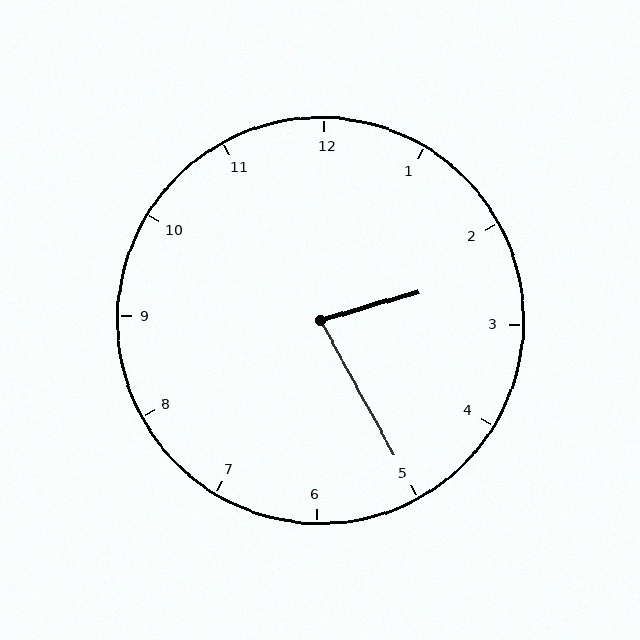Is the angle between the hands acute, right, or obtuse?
It is acute.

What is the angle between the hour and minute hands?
Approximately 78 degrees.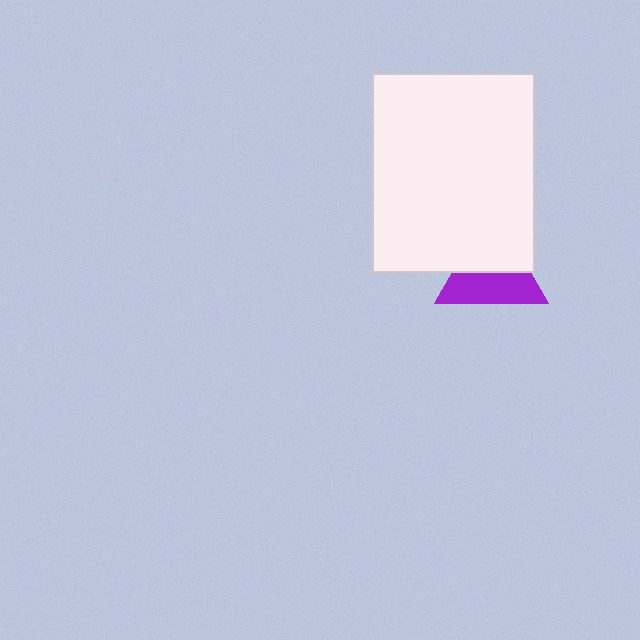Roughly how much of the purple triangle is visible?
About half of it is visible (roughly 51%).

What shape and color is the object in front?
The object in front is a white rectangle.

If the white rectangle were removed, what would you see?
You would see the complete purple triangle.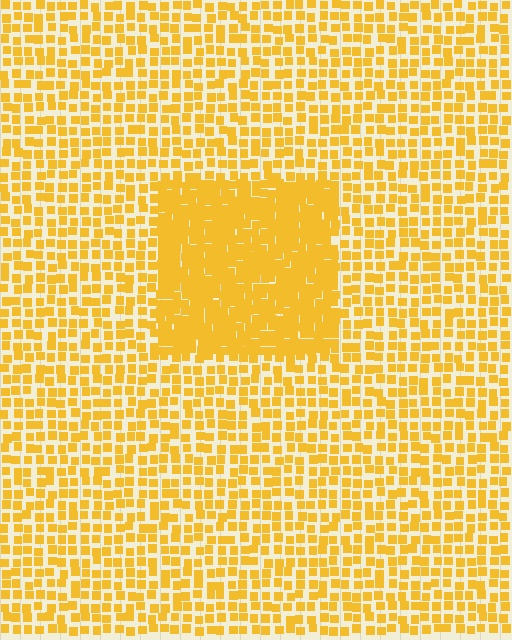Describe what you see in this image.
The image contains small yellow elements arranged at two different densities. A rectangle-shaped region is visible where the elements are more densely packed than the surrounding area.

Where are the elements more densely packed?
The elements are more densely packed inside the rectangle boundary.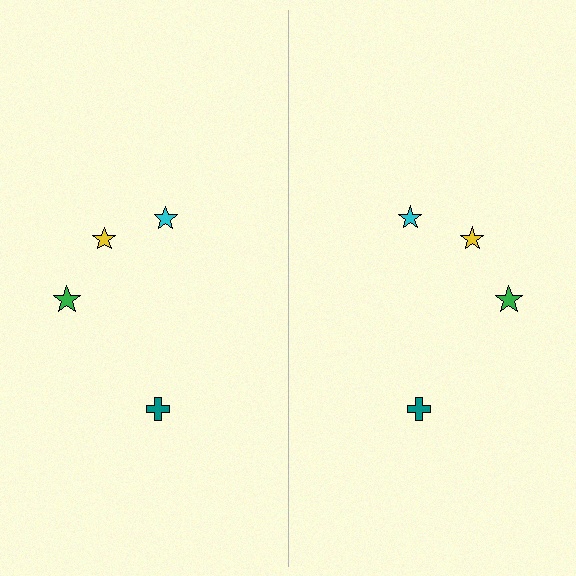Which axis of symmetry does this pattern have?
The pattern has a vertical axis of symmetry running through the center of the image.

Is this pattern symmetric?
Yes, this pattern has bilateral (reflection) symmetry.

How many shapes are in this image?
There are 8 shapes in this image.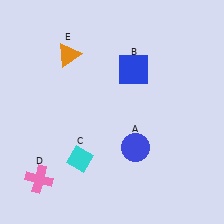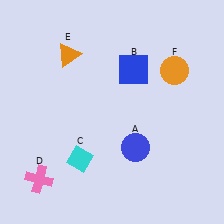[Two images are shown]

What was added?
An orange circle (F) was added in Image 2.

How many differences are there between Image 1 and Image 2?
There is 1 difference between the two images.